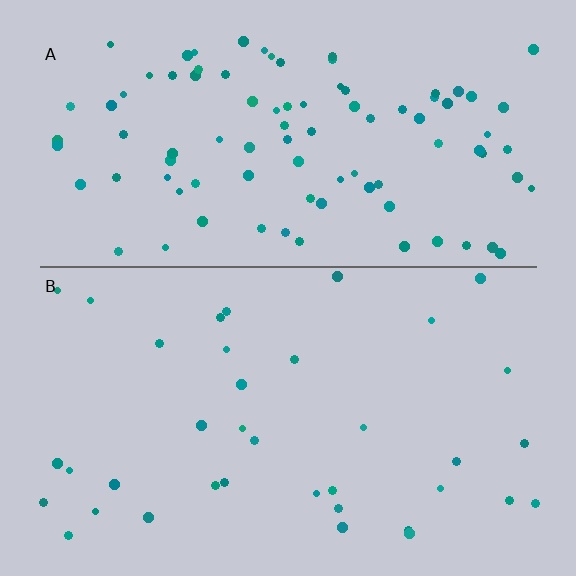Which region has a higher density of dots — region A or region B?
A (the top).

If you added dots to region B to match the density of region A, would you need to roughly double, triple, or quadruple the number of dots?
Approximately triple.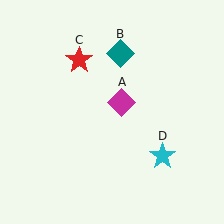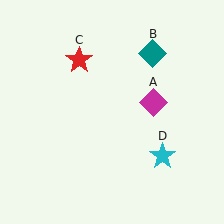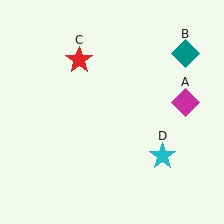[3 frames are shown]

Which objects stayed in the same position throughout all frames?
Red star (object C) and cyan star (object D) remained stationary.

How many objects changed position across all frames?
2 objects changed position: magenta diamond (object A), teal diamond (object B).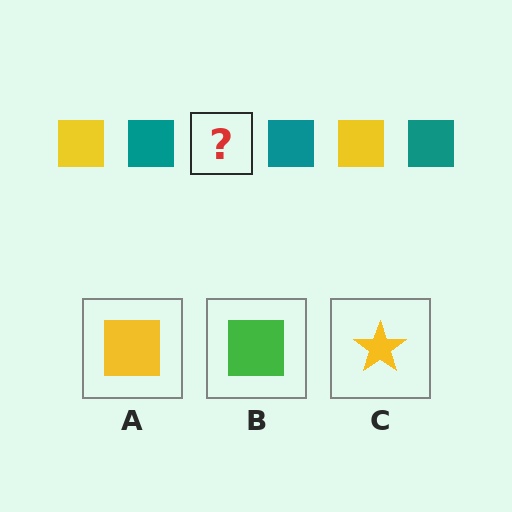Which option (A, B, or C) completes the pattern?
A.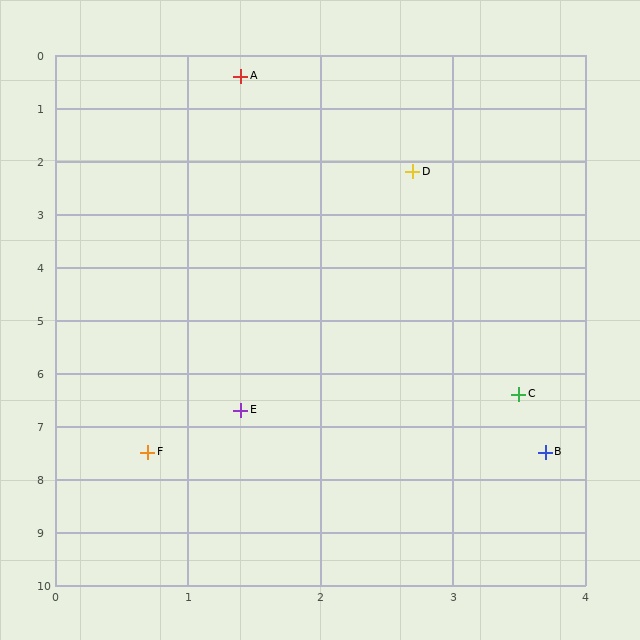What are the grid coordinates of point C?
Point C is at approximately (3.5, 6.4).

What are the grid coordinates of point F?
Point F is at approximately (0.7, 7.5).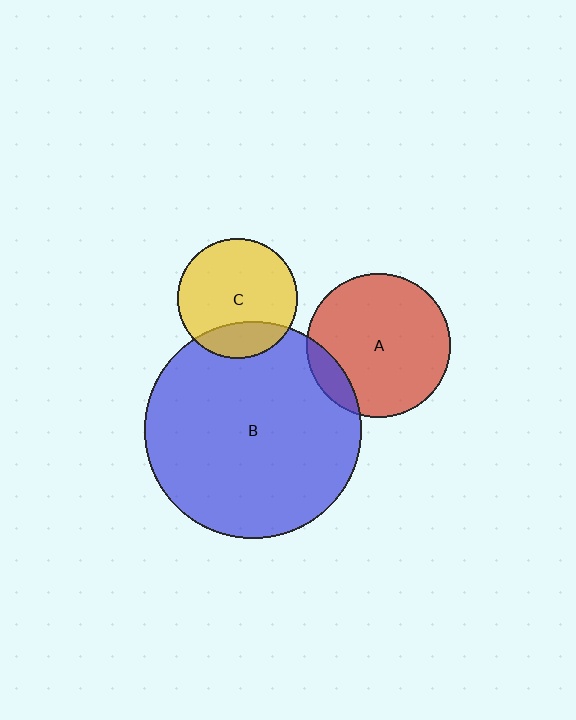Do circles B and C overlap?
Yes.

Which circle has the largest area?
Circle B (blue).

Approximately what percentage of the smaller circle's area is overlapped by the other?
Approximately 20%.